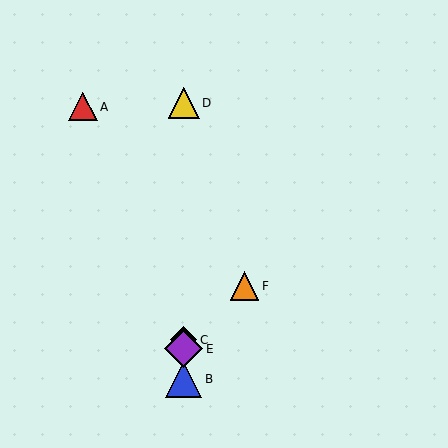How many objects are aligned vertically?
4 objects (B, C, D, E) are aligned vertically.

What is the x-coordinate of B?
Object B is at x≈184.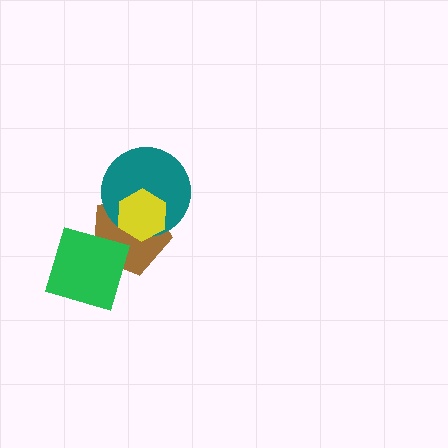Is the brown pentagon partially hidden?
Yes, it is partially covered by another shape.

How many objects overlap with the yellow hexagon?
2 objects overlap with the yellow hexagon.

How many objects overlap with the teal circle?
2 objects overlap with the teal circle.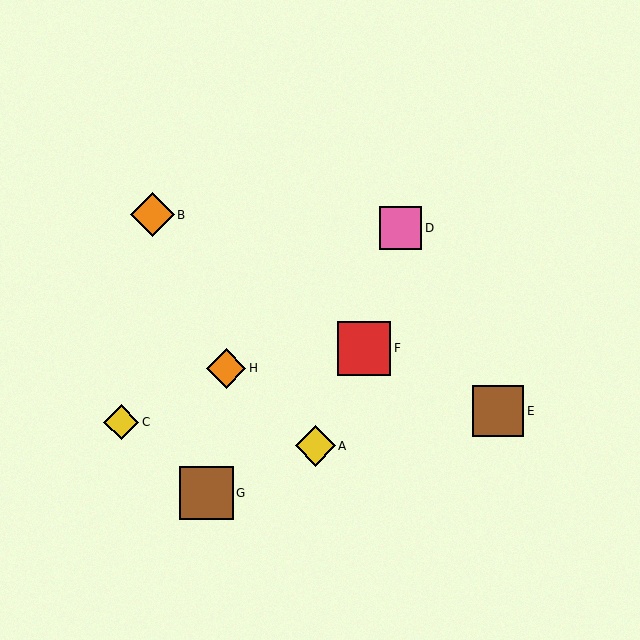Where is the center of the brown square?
The center of the brown square is at (498, 411).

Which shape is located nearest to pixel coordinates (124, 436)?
The yellow diamond (labeled C) at (121, 422) is nearest to that location.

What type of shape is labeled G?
Shape G is a brown square.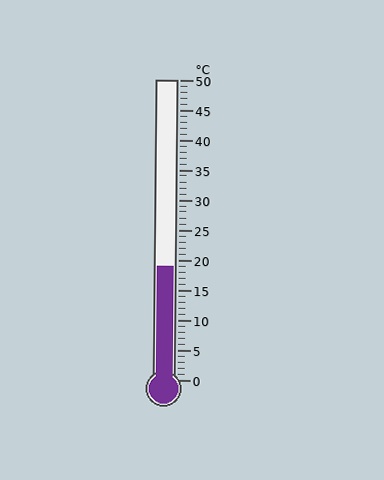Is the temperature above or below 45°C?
The temperature is below 45°C.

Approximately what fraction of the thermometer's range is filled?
The thermometer is filled to approximately 40% of its range.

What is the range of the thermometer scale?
The thermometer scale ranges from 0°C to 50°C.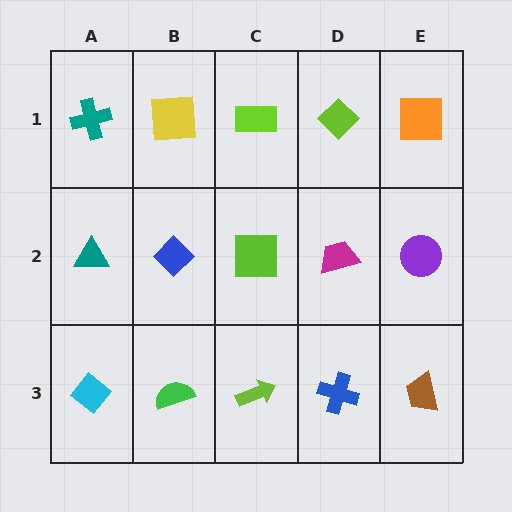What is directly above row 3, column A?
A teal triangle.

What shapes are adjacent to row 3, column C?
A lime square (row 2, column C), a green semicircle (row 3, column B), a blue cross (row 3, column D).